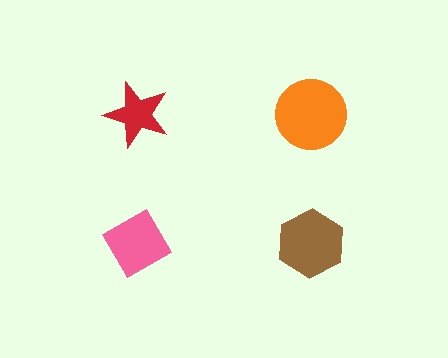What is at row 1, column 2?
An orange circle.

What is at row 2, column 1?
A pink diamond.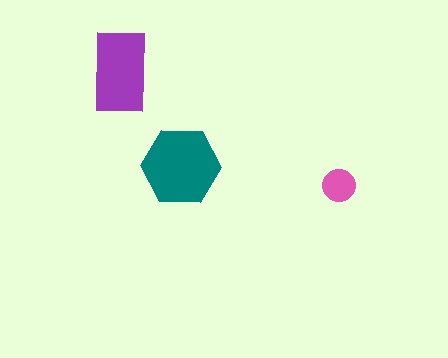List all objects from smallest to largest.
The pink circle, the purple rectangle, the teal hexagon.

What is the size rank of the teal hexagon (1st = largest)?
1st.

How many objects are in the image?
There are 3 objects in the image.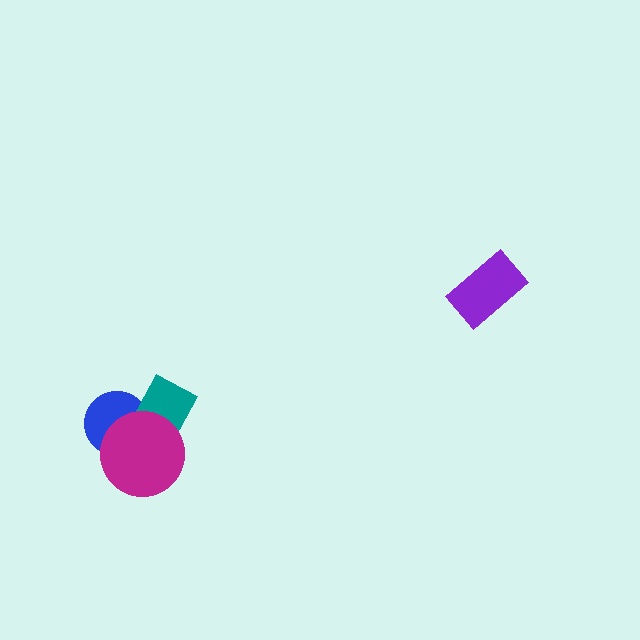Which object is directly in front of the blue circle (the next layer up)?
The teal rectangle is directly in front of the blue circle.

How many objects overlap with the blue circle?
2 objects overlap with the blue circle.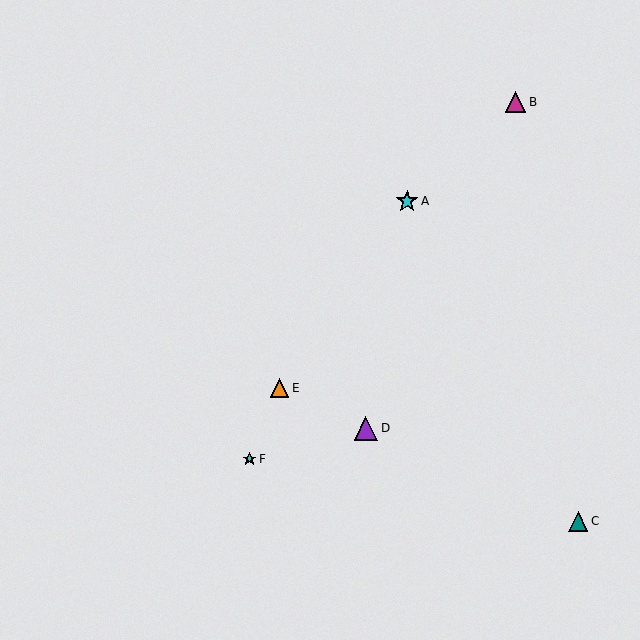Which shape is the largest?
The purple triangle (labeled D) is the largest.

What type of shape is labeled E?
Shape E is an orange triangle.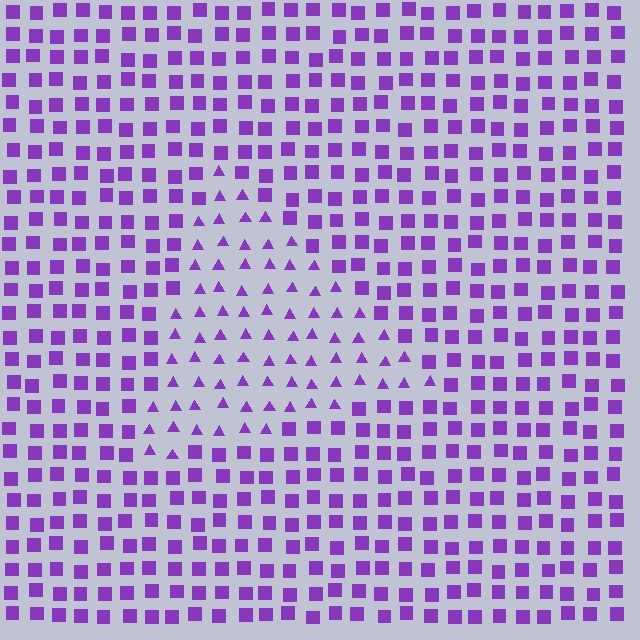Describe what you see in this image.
The image is filled with small purple elements arranged in a uniform grid. A triangle-shaped region contains triangles, while the surrounding area contains squares. The boundary is defined purely by the change in element shape.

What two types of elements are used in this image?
The image uses triangles inside the triangle region and squares outside it.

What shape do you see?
I see a triangle.